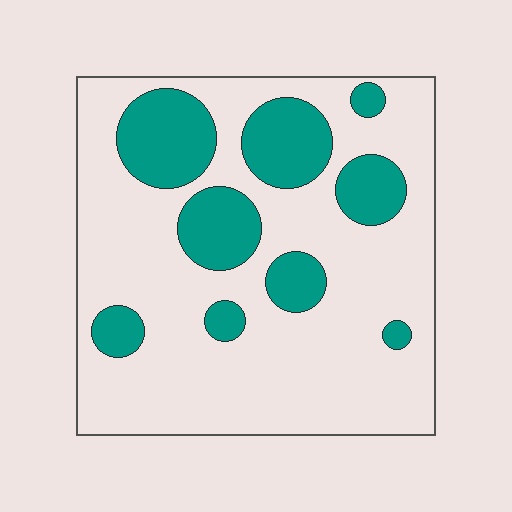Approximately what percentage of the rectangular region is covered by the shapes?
Approximately 25%.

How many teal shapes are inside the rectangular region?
9.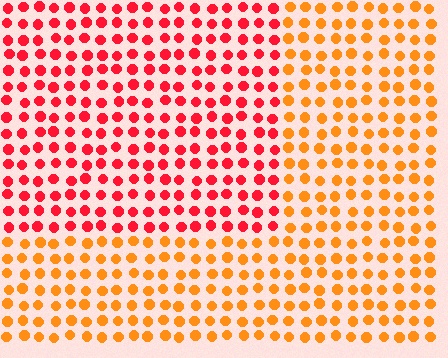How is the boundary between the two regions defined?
The boundary is defined purely by a slight shift in hue (about 39 degrees). Spacing, size, and orientation are identical on both sides.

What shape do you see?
I see a rectangle.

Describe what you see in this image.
The image is filled with small orange elements in a uniform arrangement. A rectangle-shaped region is visible where the elements are tinted to a slightly different hue, forming a subtle color boundary.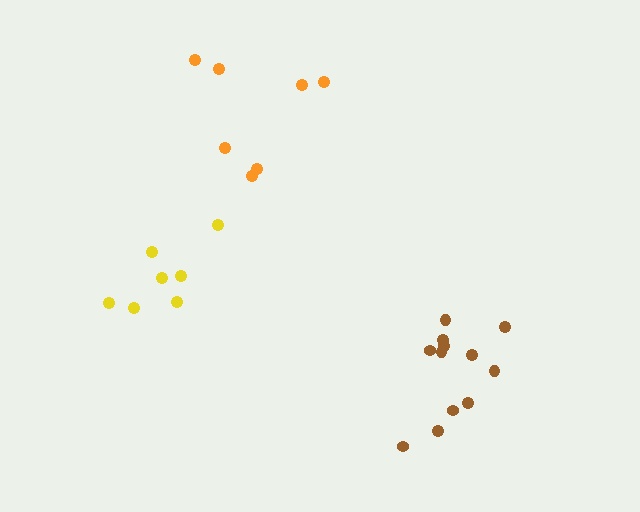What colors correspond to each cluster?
The clusters are colored: brown, yellow, orange.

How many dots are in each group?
Group 1: 12 dots, Group 2: 7 dots, Group 3: 7 dots (26 total).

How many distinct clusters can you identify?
There are 3 distinct clusters.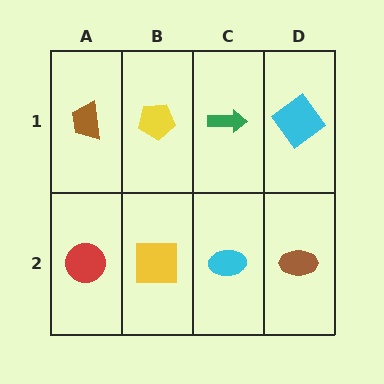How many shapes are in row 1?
4 shapes.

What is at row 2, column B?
A yellow square.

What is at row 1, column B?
A yellow pentagon.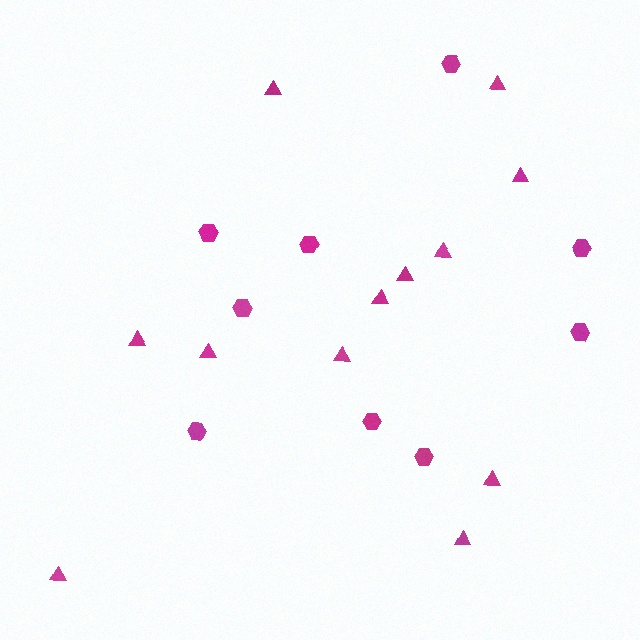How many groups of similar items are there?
There are 2 groups: one group of triangles (12) and one group of hexagons (9).